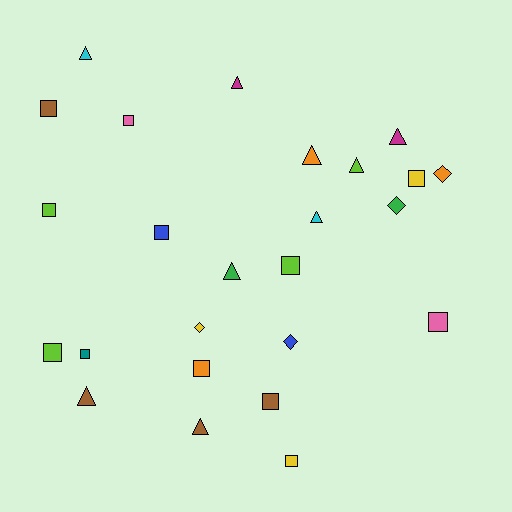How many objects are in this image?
There are 25 objects.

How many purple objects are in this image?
There are no purple objects.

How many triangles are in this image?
There are 9 triangles.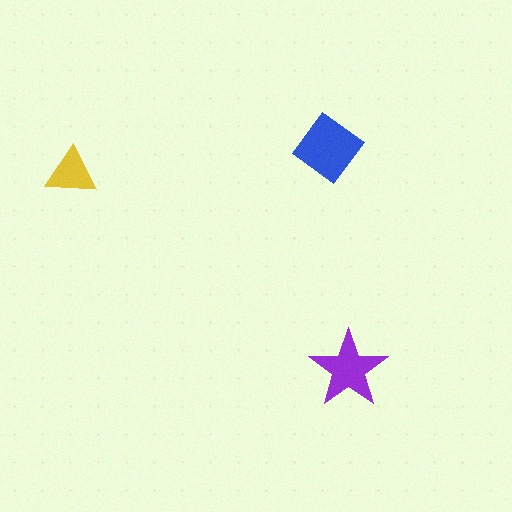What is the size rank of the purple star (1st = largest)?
2nd.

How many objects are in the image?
There are 3 objects in the image.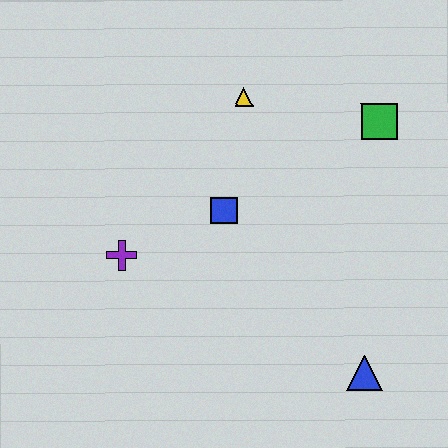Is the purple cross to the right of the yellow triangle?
No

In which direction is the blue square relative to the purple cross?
The blue square is to the right of the purple cross.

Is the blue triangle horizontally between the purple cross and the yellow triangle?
No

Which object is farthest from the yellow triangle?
The blue triangle is farthest from the yellow triangle.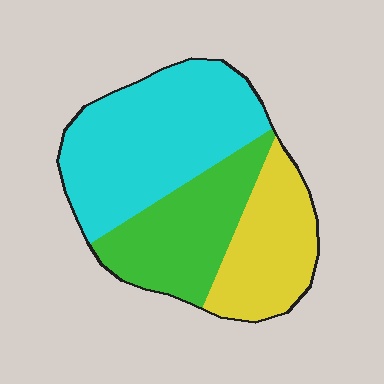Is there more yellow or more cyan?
Cyan.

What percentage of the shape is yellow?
Yellow covers around 25% of the shape.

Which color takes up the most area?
Cyan, at roughly 45%.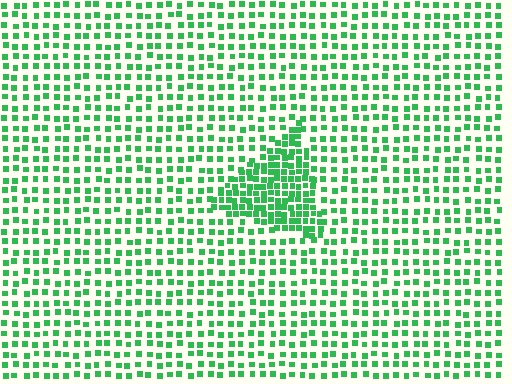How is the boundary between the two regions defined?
The boundary is defined by a change in element density (approximately 2.1x ratio). All elements are the same color, size, and shape.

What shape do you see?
I see a triangle.